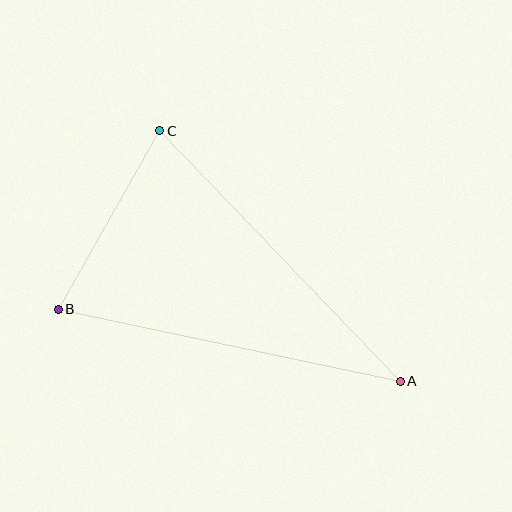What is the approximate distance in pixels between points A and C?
The distance between A and C is approximately 347 pixels.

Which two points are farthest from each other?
Points A and B are farthest from each other.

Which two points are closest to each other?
Points B and C are closest to each other.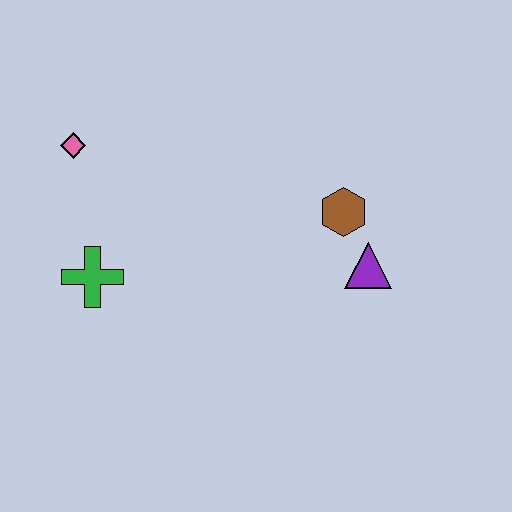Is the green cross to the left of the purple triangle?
Yes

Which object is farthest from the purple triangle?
The pink diamond is farthest from the purple triangle.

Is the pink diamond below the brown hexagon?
No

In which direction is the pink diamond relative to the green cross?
The pink diamond is above the green cross.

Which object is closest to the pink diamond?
The green cross is closest to the pink diamond.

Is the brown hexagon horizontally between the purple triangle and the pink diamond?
Yes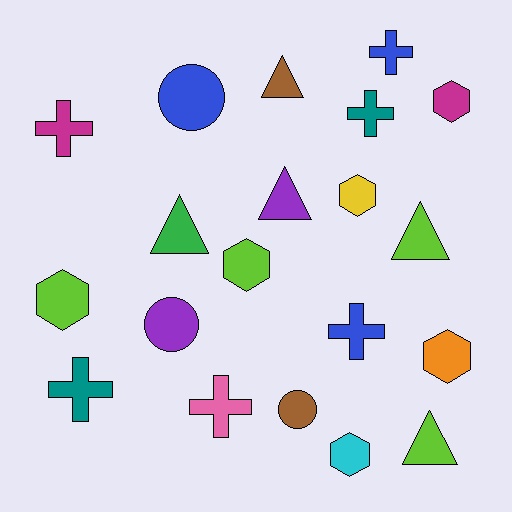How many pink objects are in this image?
There is 1 pink object.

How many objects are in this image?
There are 20 objects.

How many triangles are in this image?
There are 5 triangles.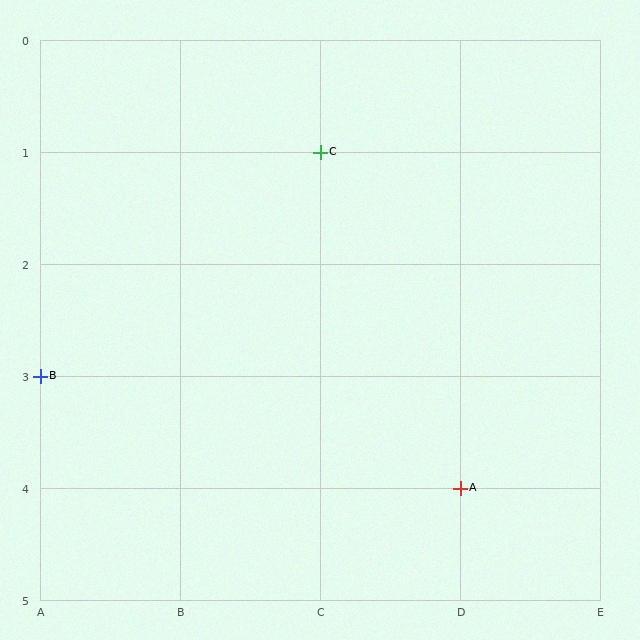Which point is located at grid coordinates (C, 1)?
Point C is at (C, 1).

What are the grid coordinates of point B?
Point B is at grid coordinates (A, 3).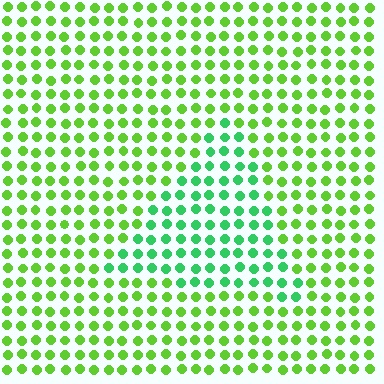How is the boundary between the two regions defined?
The boundary is defined purely by a slight shift in hue (about 37 degrees). Spacing, size, and orientation are identical on both sides.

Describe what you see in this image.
The image is filled with small lime elements in a uniform arrangement. A triangle-shaped region is visible where the elements are tinted to a slightly different hue, forming a subtle color boundary.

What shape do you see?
I see a triangle.